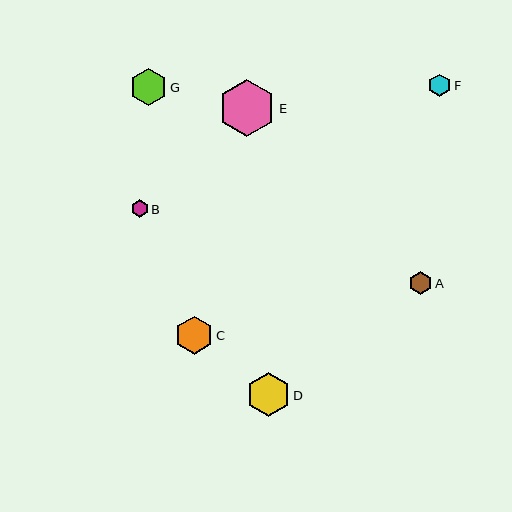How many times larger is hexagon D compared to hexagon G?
Hexagon D is approximately 1.2 times the size of hexagon G.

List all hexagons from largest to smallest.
From largest to smallest: E, D, C, G, A, F, B.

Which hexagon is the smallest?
Hexagon B is the smallest with a size of approximately 17 pixels.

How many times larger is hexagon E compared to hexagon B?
Hexagon E is approximately 3.3 times the size of hexagon B.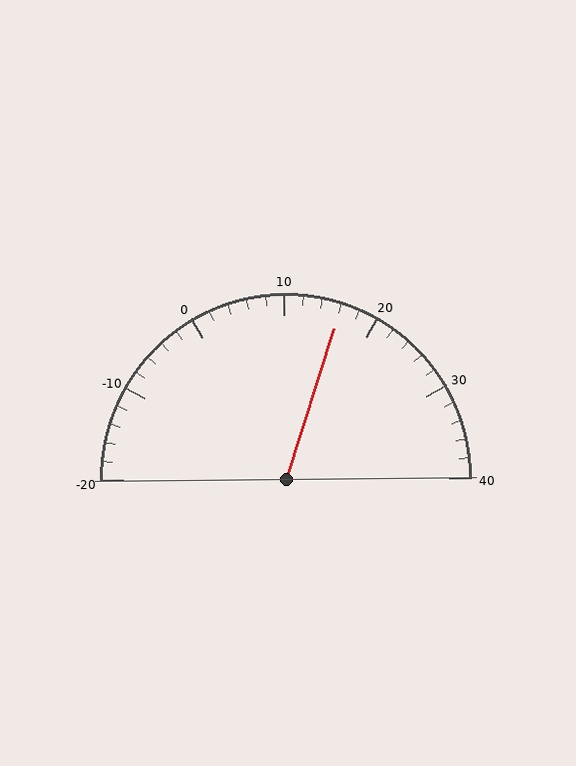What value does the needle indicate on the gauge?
The needle indicates approximately 16.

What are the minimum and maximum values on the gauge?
The gauge ranges from -20 to 40.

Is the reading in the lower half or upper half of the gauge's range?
The reading is in the upper half of the range (-20 to 40).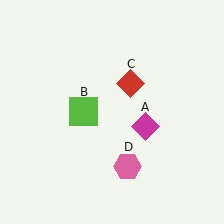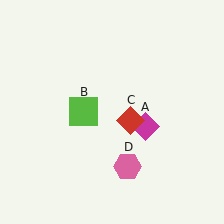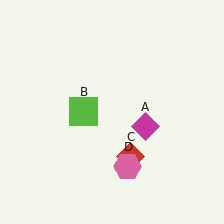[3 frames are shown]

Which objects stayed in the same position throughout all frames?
Magenta diamond (object A) and lime square (object B) and pink hexagon (object D) remained stationary.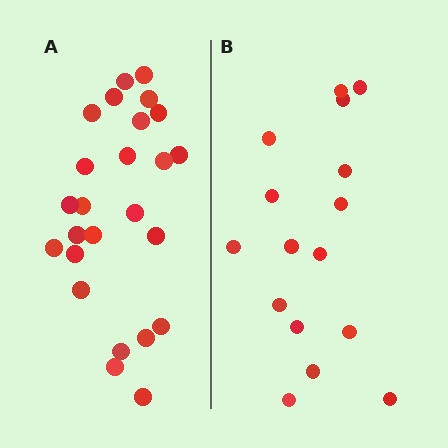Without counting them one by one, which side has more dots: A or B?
Region A (the left region) has more dots.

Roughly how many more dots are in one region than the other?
Region A has roughly 8 or so more dots than region B.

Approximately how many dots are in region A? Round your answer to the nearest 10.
About 20 dots. (The exact count is 25, which rounds to 20.)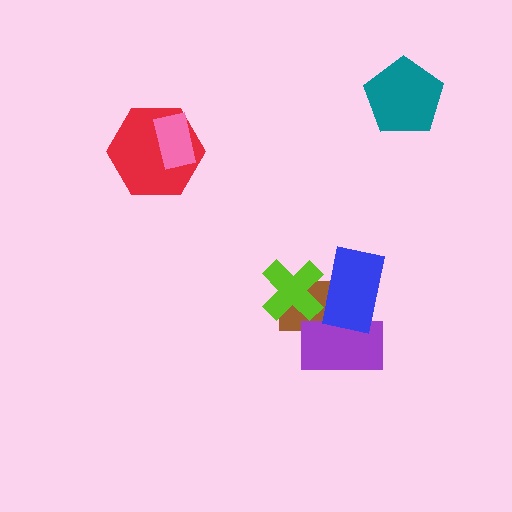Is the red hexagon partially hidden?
Yes, it is partially covered by another shape.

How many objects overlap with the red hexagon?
1 object overlaps with the red hexagon.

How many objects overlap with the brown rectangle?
3 objects overlap with the brown rectangle.